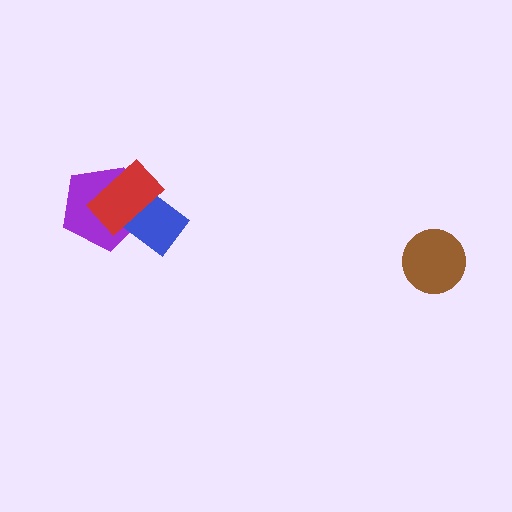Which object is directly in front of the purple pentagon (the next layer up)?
The blue rectangle is directly in front of the purple pentagon.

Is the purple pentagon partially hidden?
Yes, it is partially covered by another shape.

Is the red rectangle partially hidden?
No, no other shape covers it.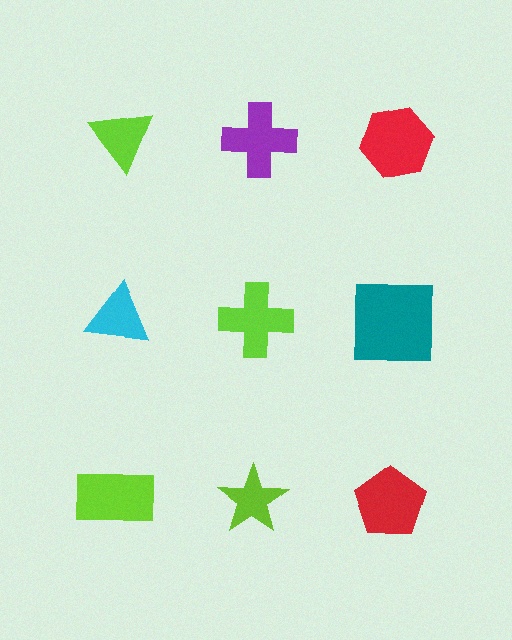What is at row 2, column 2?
A lime cross.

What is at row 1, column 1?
A lime triangle.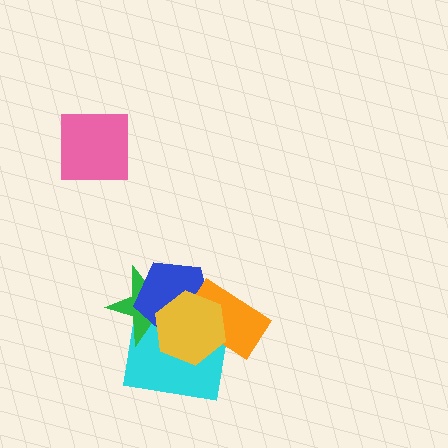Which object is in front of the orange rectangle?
The yellow hexagon is in front of the orange rectangle.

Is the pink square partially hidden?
No, no other shape covers it.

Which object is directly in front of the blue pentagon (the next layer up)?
The orange rectangle is directly in front of the blue pentagon.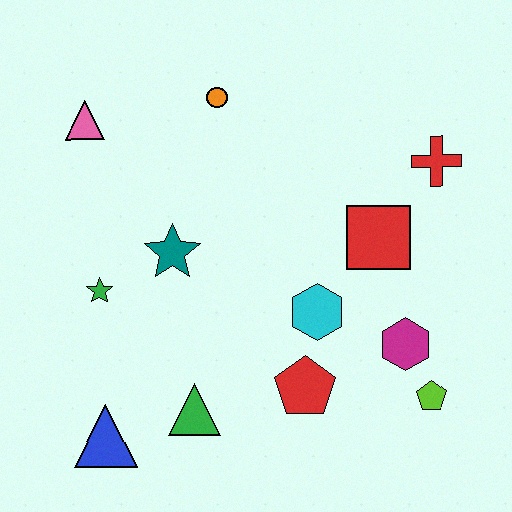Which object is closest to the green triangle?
The blue triangle is closest to the green triangle.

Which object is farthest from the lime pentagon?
The pink triangle is farthest from the lime pentagon.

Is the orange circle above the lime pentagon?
Yes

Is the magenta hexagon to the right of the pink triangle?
Yes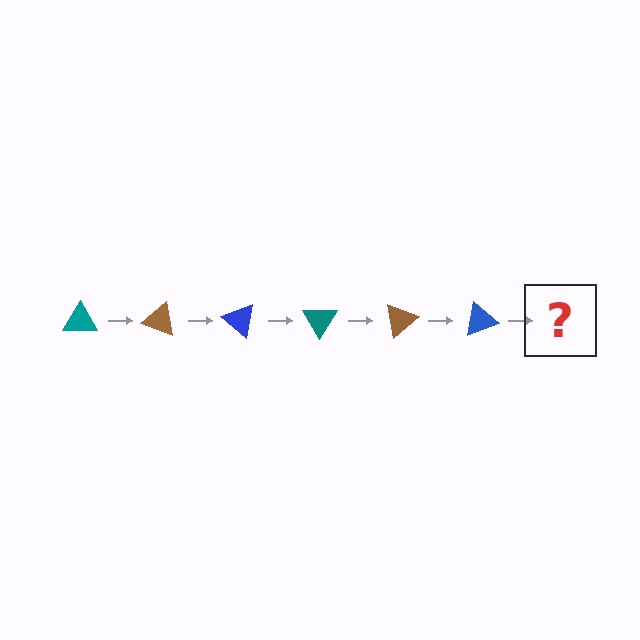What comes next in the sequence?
The next element should be a teal triangle, rotated 120 degrees from the start.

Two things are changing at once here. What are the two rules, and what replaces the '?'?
The two rules are that it rotates 20 degrees each step and the color cycles through teal, brown, and blue. The '?' should be a teal triangle, rotated 120 degrees from the start.